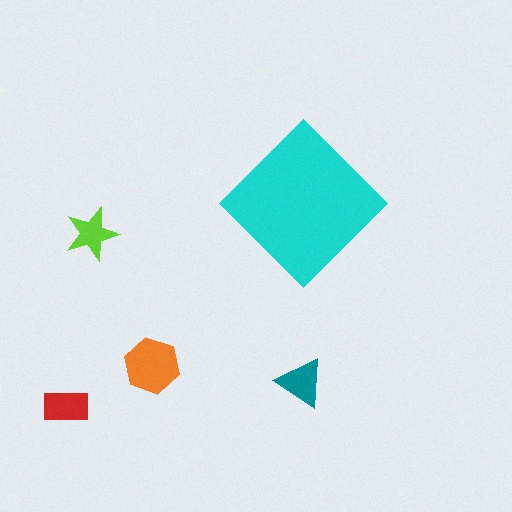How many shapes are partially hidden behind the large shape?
0 shapes are partially hidden.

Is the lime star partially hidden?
No, the lime star is fully visible.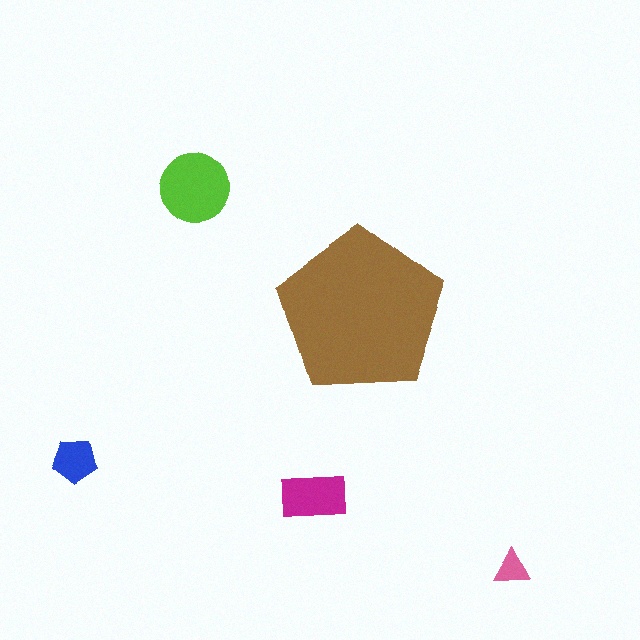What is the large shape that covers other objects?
A brown pentagon.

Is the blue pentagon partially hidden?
No, the blue pentagon is fully visible.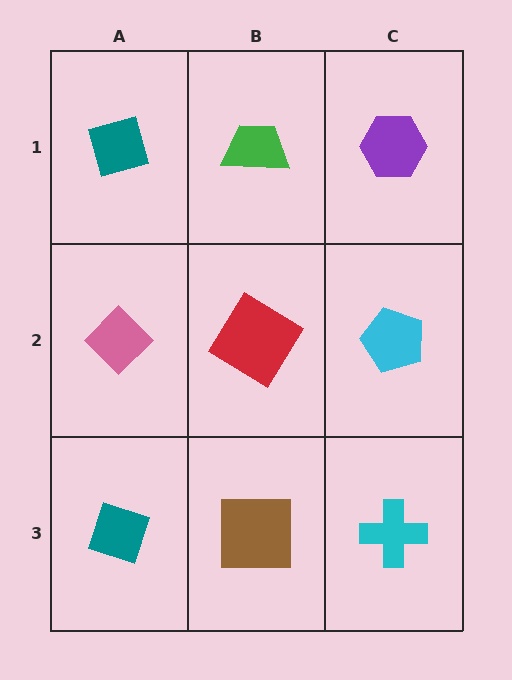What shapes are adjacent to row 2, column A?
A teal diamond (row 1, column A), a teal diamond (row 3, column A), a red diamond (row 2, column B).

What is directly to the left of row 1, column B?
A teal diamond.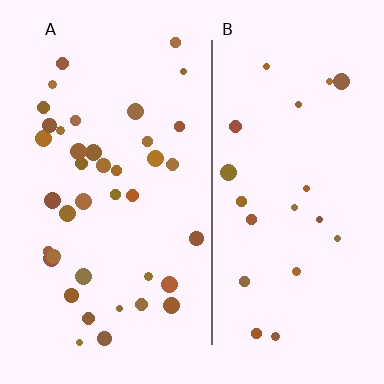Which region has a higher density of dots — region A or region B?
A (the left).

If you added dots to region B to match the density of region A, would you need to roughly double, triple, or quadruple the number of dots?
Approximately double.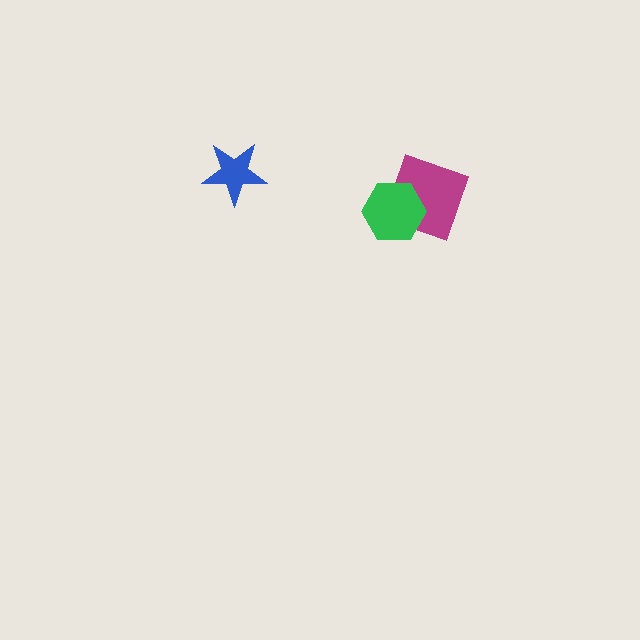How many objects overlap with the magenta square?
1 object overlaps with the magenta square.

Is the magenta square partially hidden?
Yes, it is partially covered by another shape.